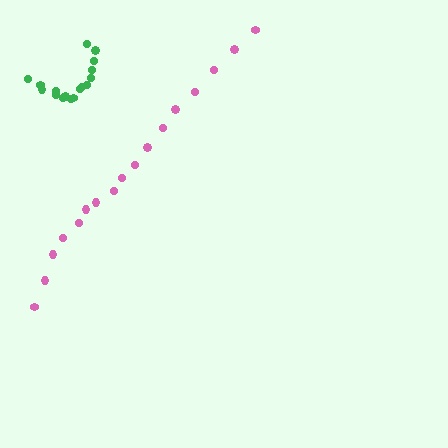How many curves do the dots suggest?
There are 2 distinct paths.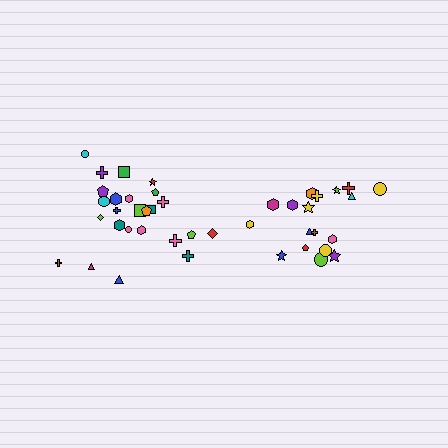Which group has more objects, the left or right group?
The left group.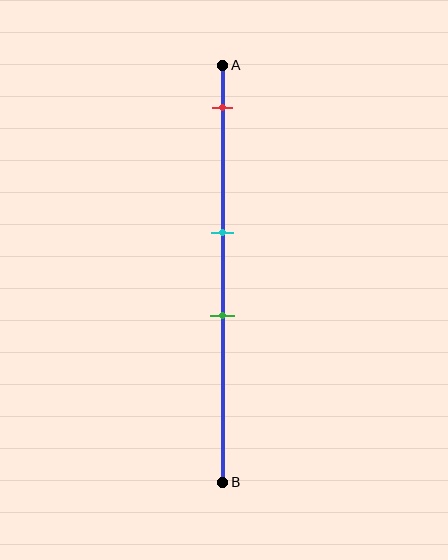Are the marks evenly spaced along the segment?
No, the marks are not evenly spaced.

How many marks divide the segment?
There are 3 marks dividing the segment.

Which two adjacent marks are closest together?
The cyan and green marks are the closest adjacent pair.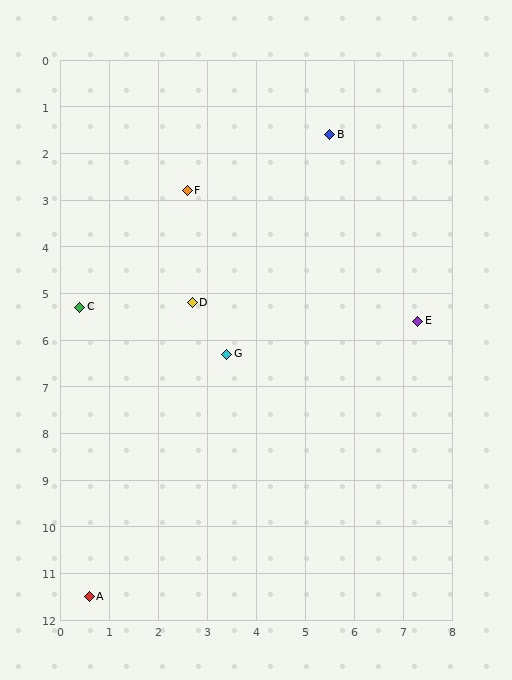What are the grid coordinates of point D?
Point D is at approximately (2.7, 5.2).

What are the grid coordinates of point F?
Point F is at approximately (2.6, 2.8).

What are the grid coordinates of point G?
Point G is at approximately (3.4, 6.3).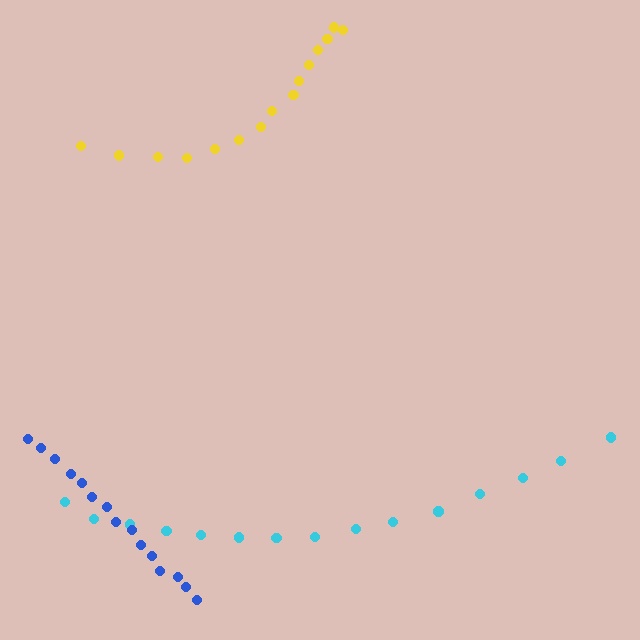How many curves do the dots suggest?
There are 3 distinct paths.